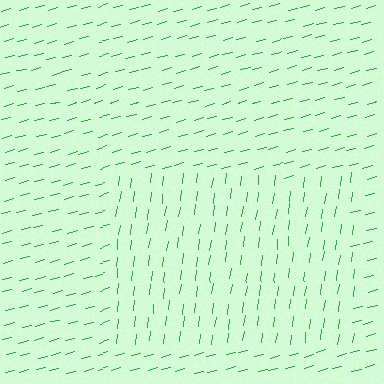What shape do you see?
I see a rectangle.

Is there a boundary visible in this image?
Yes, there is a texture boundary formed by a change in line orientation.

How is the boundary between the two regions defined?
The boundary is defined purely by a change in line orientation (approximately 68 degrees difference). All lines are the same color and thickness.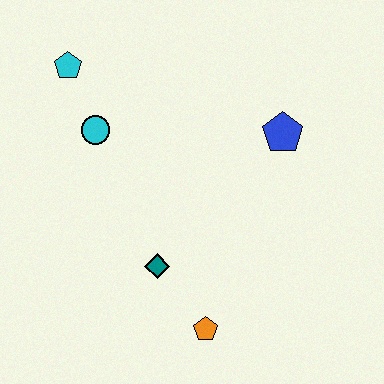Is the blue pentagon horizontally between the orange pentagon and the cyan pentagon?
No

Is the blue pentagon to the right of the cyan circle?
Yes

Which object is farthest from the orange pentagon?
The cyan pentagon is farthest from the orange pentagon.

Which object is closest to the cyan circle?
The cyan pentagon is closest to the cyan circle.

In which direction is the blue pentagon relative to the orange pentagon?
The blue pentagon is above the orange pentagon.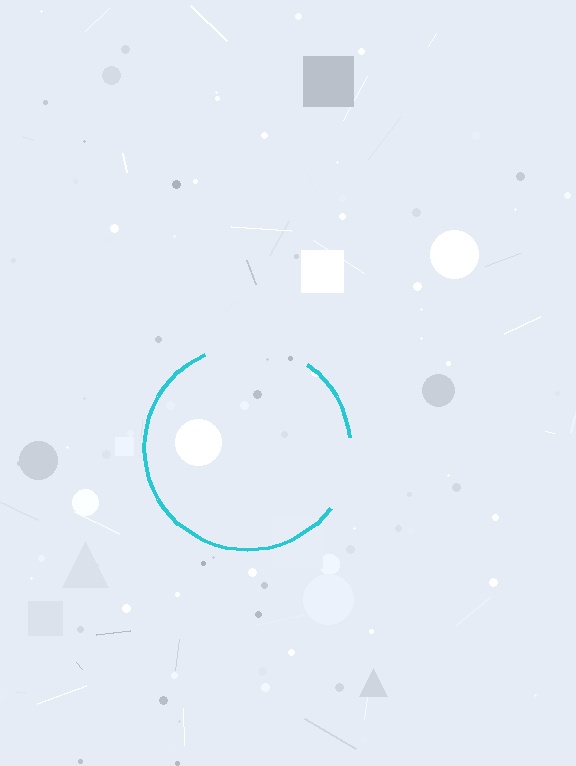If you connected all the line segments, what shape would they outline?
They would outline a circle.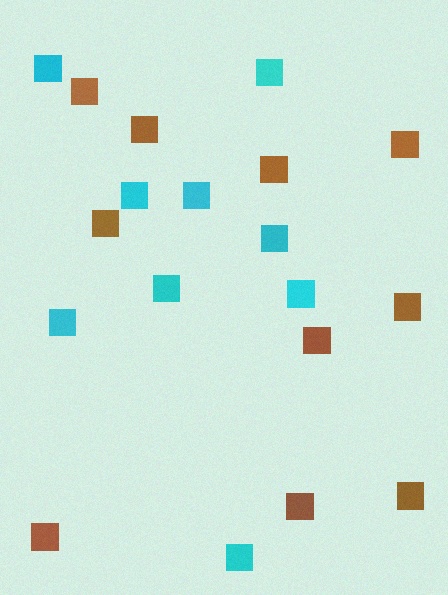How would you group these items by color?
There are 2 groups: one group of brown squares (10) and one group of cyan squares (9).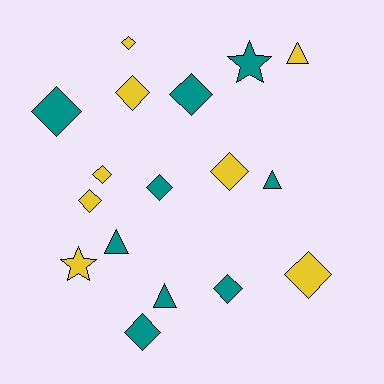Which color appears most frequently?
Teal, with 9 objects.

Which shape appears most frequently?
Diamond, with 11 objects.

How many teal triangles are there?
There are 3 teal triangles.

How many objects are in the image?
There are 17 objects.